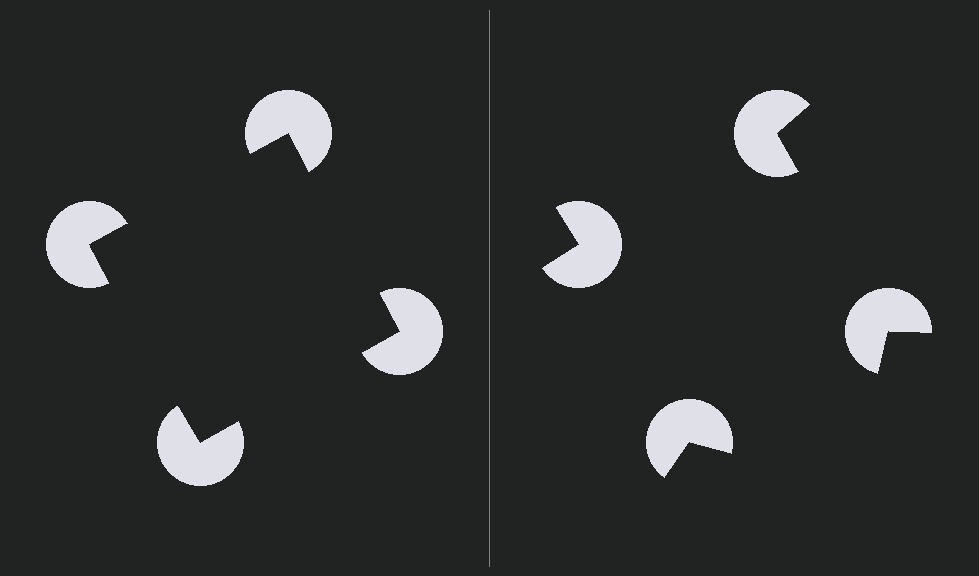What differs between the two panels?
The pac-man discs are positioned identically on both sides; only the wedge orientations differ. On the left they align to a square; on the right they are misaligned.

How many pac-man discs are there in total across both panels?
8 — 4 on each side.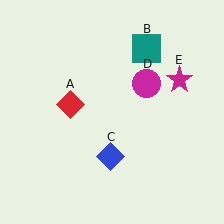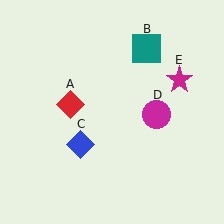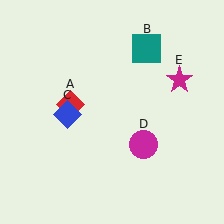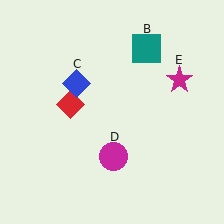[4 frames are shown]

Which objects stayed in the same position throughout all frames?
Red diamond (object A) and teal square (object B) and magenta star (object E) remained stationary.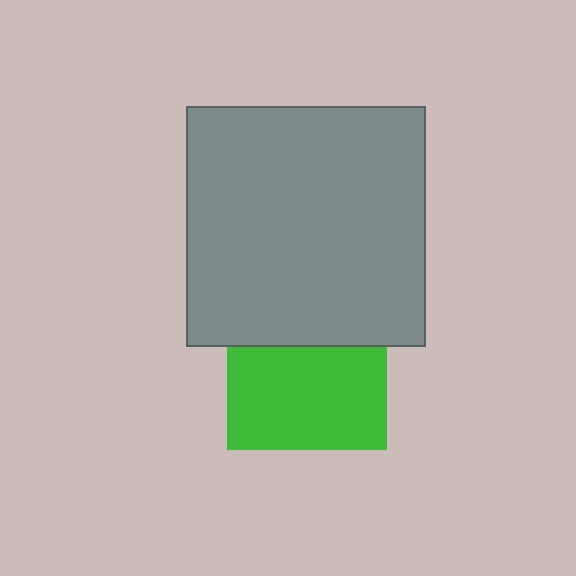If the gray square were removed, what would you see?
You would see the complete green square.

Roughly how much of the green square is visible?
About half of it is visible (roughly 64%).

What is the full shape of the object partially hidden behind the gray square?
The partially hidden object is a green square.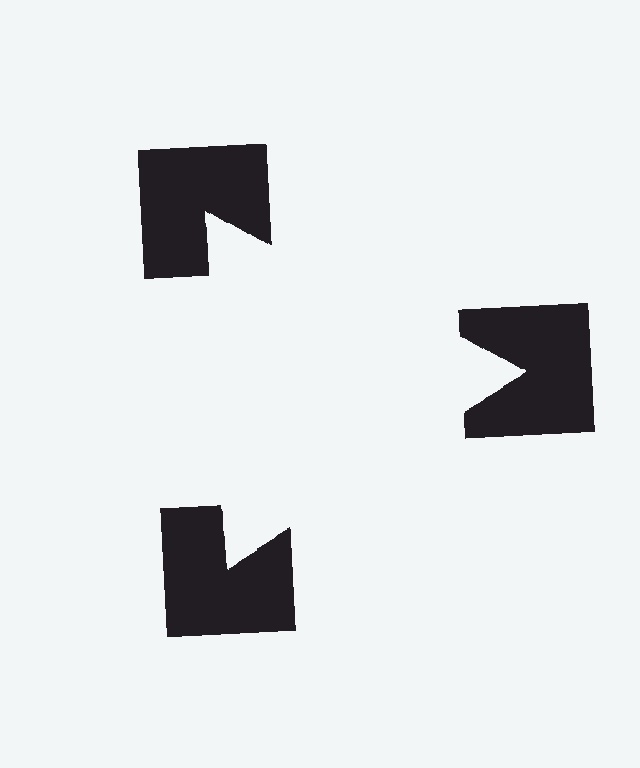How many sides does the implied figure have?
3 sides.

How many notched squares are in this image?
There are 3 — one at each vertex of the illusory triangle.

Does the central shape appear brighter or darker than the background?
It typically appears slightly brighter than the background, even though no actual brightness change is drawn.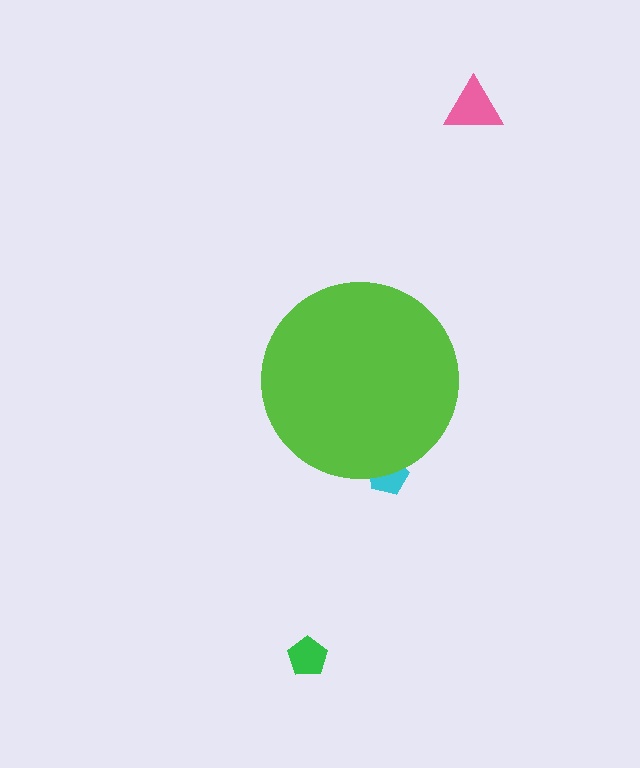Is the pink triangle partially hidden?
No, the pink triangle is fully visible.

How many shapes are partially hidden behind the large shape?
1 shape is partially hidden.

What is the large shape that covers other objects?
A lime circle.